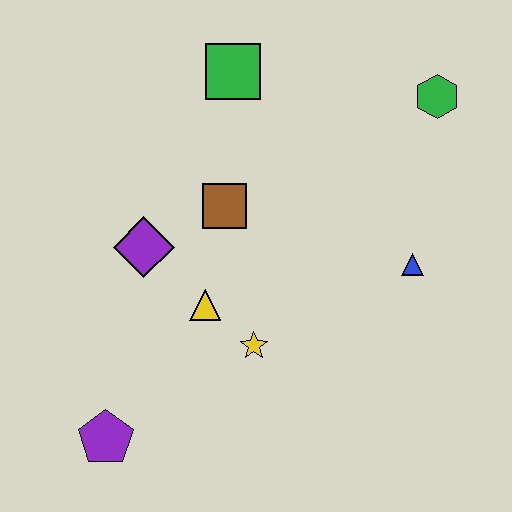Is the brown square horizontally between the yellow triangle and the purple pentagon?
No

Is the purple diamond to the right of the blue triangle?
No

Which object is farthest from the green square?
The purple pentagon is farthest from the green square.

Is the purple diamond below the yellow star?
No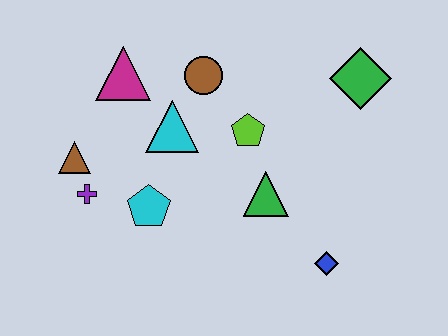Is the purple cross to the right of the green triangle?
No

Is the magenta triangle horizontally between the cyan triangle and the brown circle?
No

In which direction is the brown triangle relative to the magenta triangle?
The brown triangle is below the magenta triangle.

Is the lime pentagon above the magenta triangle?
No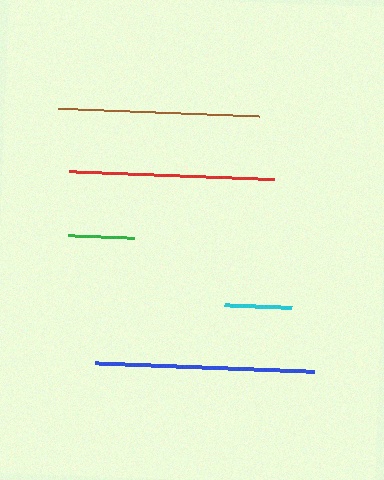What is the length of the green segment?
The green segment is approximately 66 pixels long.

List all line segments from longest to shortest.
From longest to shortest: blue, red, brown, cyan, green.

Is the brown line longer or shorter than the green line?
The brown line is longer than the green line.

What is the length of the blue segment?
The blue segment is approximately 220 pixels long.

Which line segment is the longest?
The blue line is the longest at approximately 220 pixels.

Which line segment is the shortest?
The green line is the shortest at approximately 66 pixels.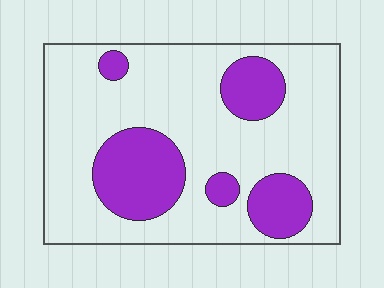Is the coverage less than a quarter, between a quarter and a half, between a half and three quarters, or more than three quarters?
Between a quarter and a half.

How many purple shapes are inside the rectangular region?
5.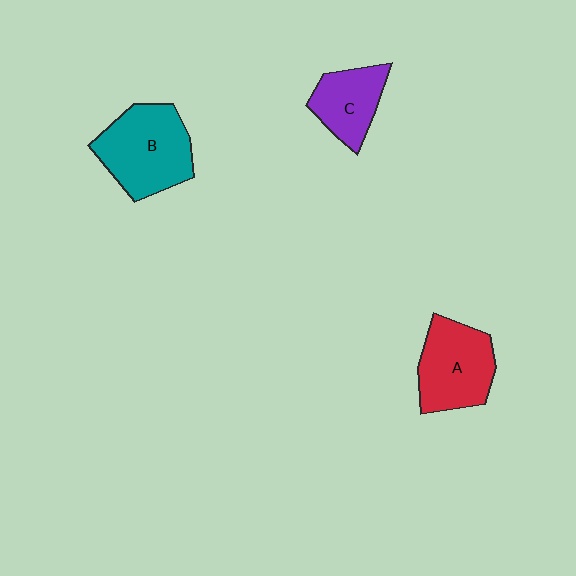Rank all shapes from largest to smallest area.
From largest to smallest: B (teal), A (red), C (purple).